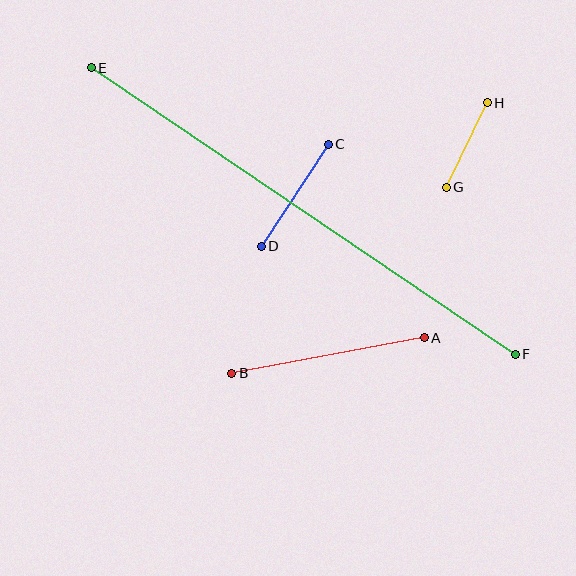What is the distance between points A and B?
The distance is approximately 196 pixels.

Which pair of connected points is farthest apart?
Points E and F are farthest apart.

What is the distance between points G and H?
The distance is approximately 94 pixels.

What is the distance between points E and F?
The distance is approximately 512 pixels.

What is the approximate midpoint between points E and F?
The midpoint is at approximately (303, 211) pixels.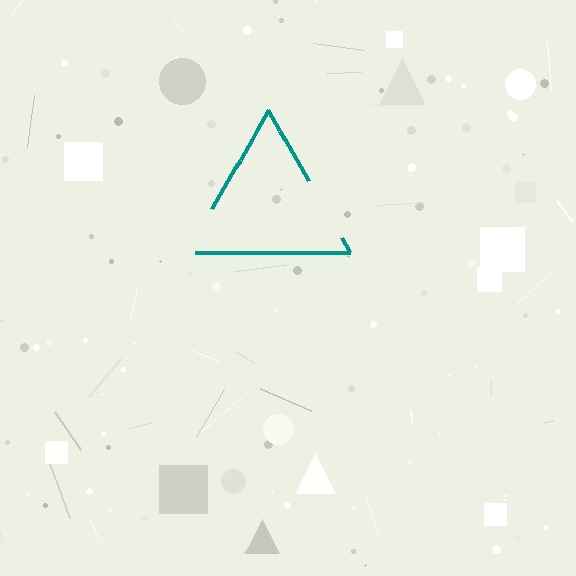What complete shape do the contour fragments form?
The contour fragments form a triangle.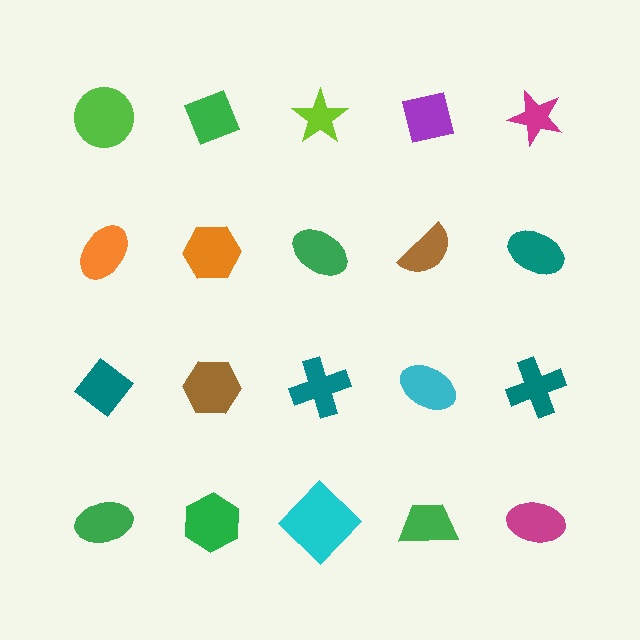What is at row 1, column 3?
A lime star.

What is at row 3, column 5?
A teal cross.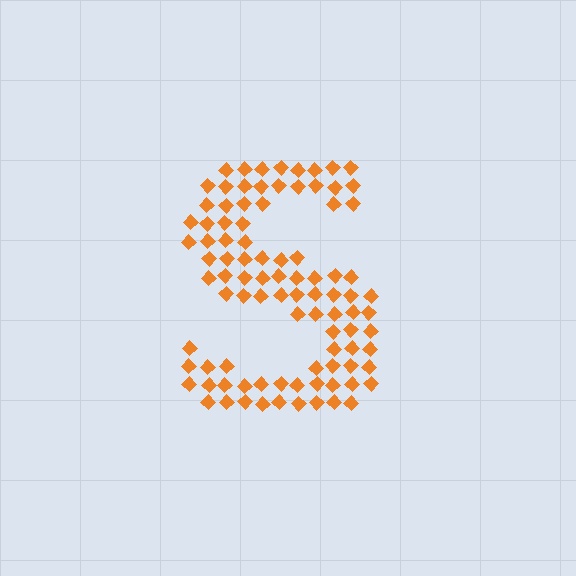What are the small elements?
The small elements are diamonds.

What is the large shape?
The large shape is the letter S.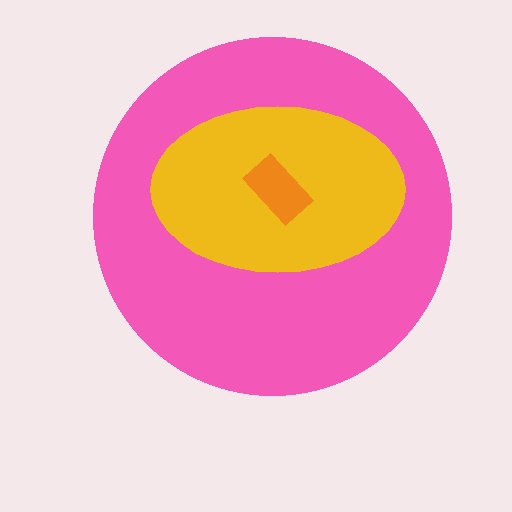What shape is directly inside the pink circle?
The yellow ellipse.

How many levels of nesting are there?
3.